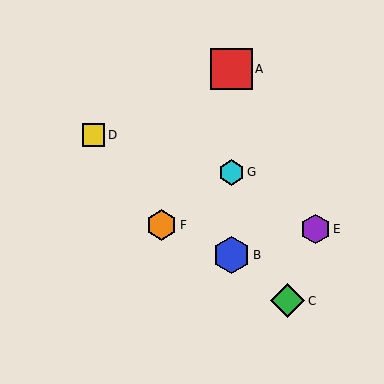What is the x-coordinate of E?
Object E is at x≈316.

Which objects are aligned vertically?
Objects A, B, G are aligned vertically.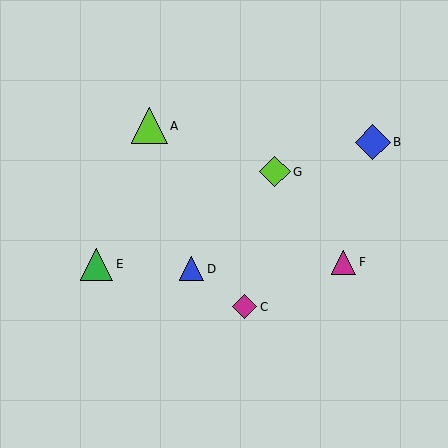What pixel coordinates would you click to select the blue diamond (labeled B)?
Click at (373, 142) to select the blue diamond B.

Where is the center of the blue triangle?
The center of the blue triangle is at (192, 269).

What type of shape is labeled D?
Shape D is a blue triangle.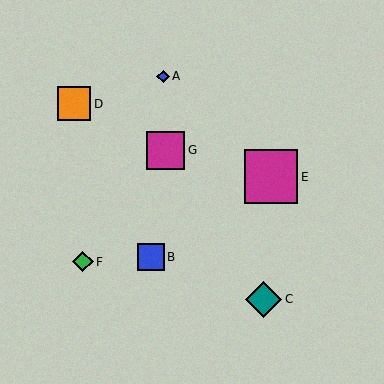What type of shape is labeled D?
Shape D is an orange square.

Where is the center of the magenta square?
The center of the magenta square is at (166, 150).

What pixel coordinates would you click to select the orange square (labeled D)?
Click at (74, 104) to select the orange square D.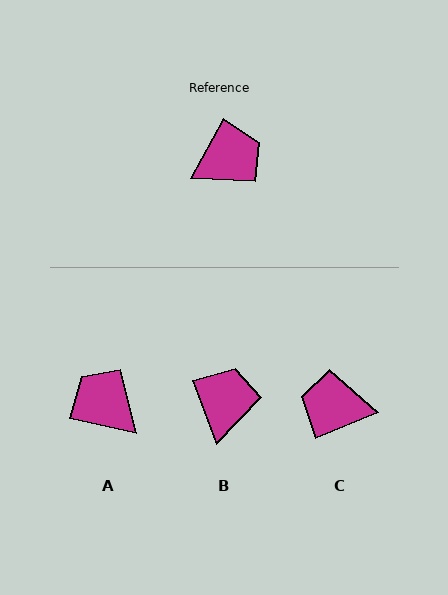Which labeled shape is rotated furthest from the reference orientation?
C, about 141 degrees away.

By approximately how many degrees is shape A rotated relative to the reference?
Approximately 107 degrees counter-clockwise.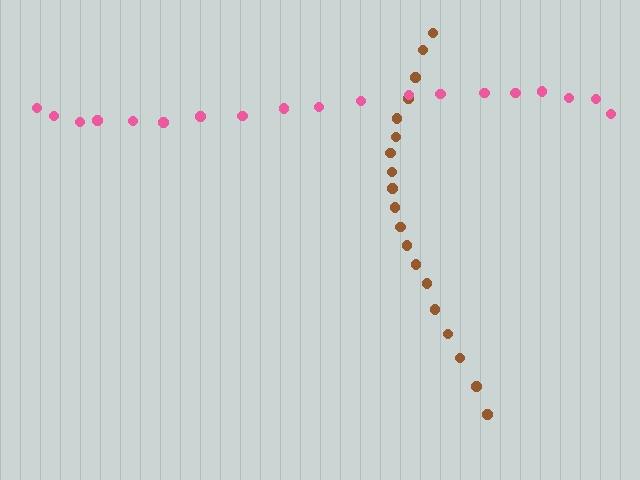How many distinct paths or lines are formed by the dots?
There are 2 distinct paths.